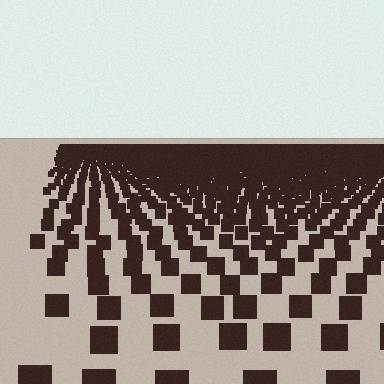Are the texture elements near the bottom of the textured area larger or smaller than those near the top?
Larger. Near the bottom, elements are closer to the viewer and appear at a bigger on-screen size.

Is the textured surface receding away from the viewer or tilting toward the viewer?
The surface is receding away from the viewer. Texture elements get smaller and denser toward the top.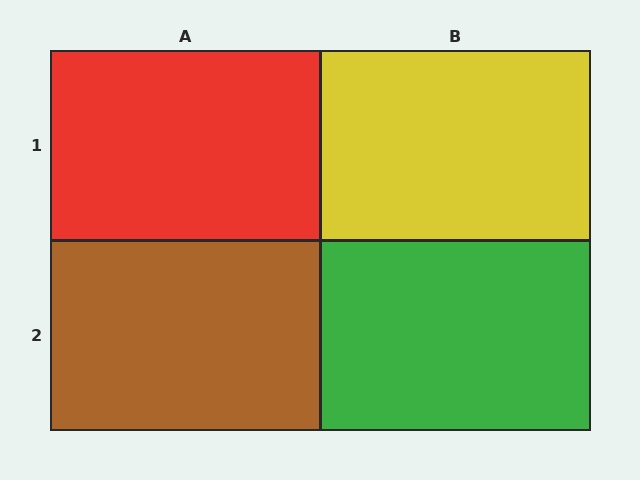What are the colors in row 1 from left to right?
Red, yellow.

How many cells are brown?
1 cell is brown.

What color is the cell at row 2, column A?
Brown.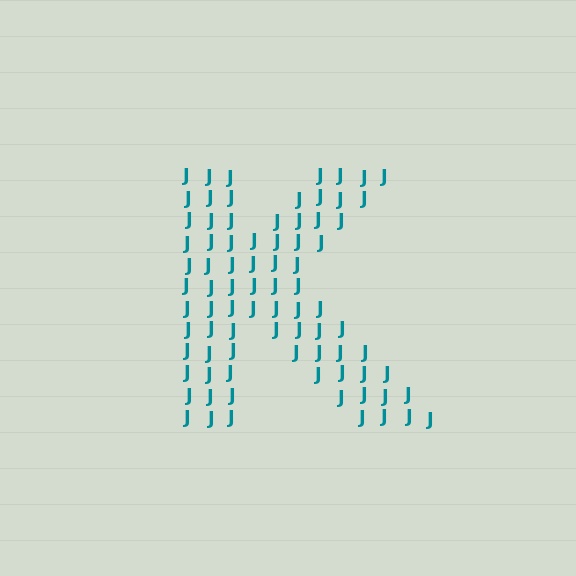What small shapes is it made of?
It is made of small letter J's.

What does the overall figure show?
The overall figure shows the letter K.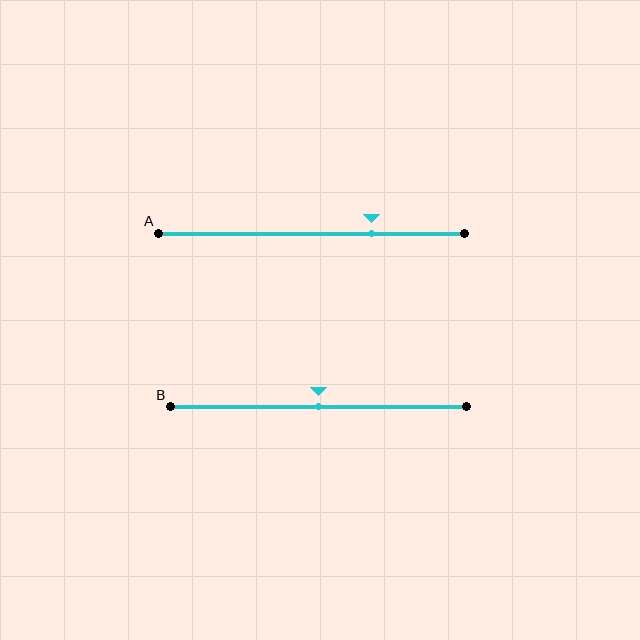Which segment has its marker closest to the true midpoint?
Segment B has its marker closest to the true midpoint.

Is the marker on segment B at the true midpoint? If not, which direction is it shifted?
Yes, the marker on segment B is at the true midpoint.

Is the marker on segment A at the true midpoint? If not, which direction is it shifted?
No, the marker on segment A is shifted to the right by about 20% of the segment length.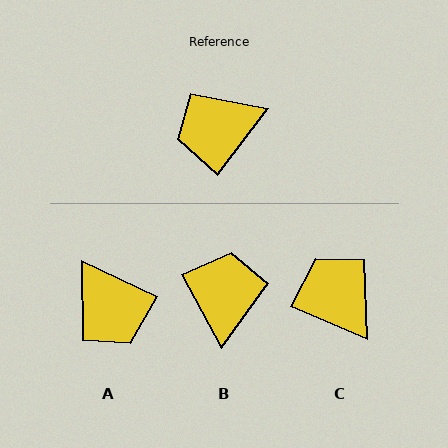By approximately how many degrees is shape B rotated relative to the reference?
Approximately 114 degrees clockwise.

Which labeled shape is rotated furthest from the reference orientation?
B, about 114 degrees away.